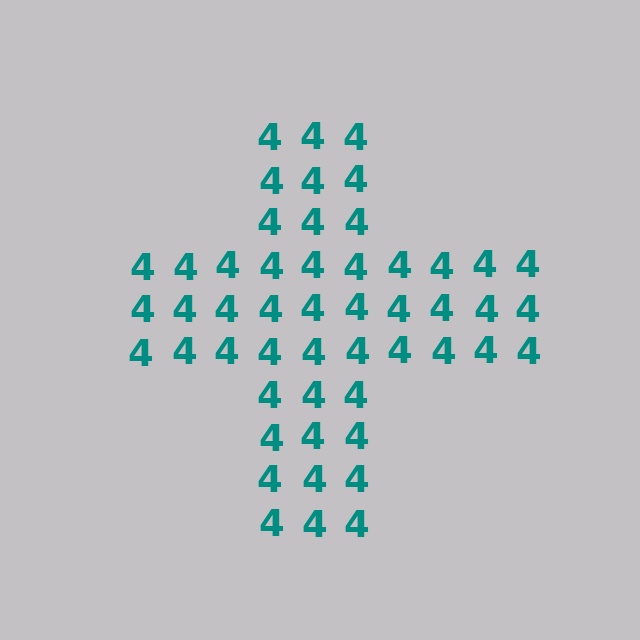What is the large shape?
The large shape is a cross.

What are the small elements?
The small elements are digit 4's.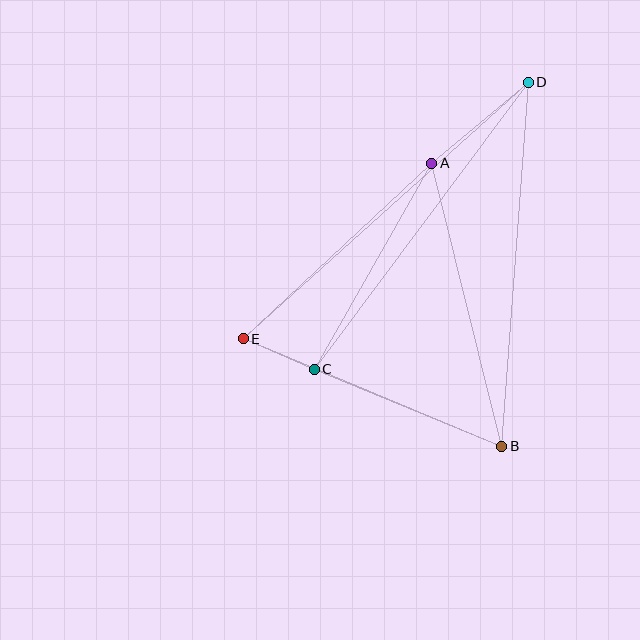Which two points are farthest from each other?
Points D and E are farthest from each other.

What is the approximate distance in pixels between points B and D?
The distance between B and D is approximately 365 pixels.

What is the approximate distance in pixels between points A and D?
The distance between A and D is approximately 126 pixels.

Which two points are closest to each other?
Points C and E are closest to each other.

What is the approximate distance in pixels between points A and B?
The distance between A and B is approximately 291 pixels.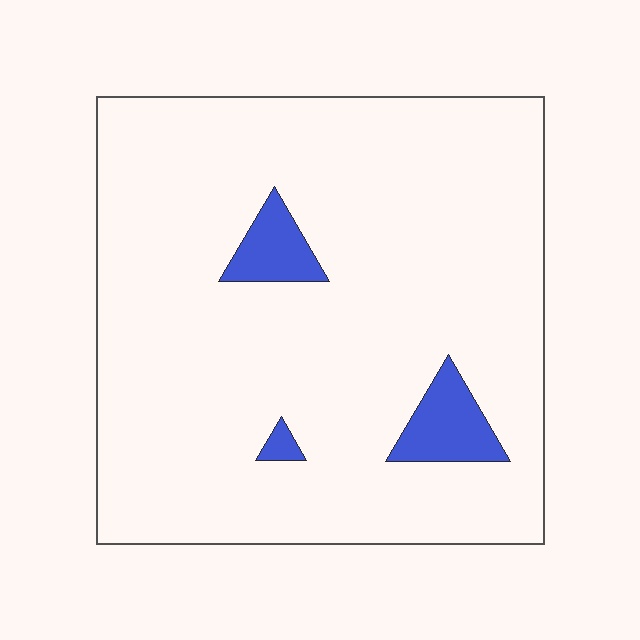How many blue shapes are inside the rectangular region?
3.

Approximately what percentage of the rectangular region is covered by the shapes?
Approximately 5%.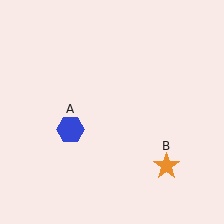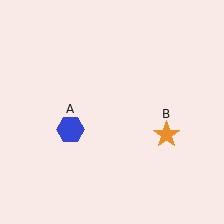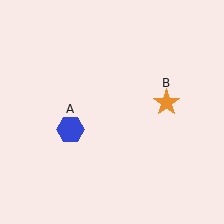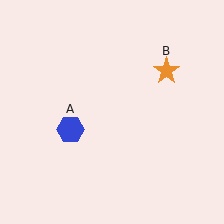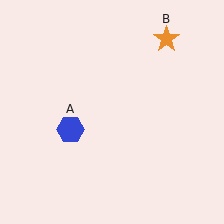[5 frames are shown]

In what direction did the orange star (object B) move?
The orange star (object B) moved up.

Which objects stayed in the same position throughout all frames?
Blue hexagon (object A) remained stationary.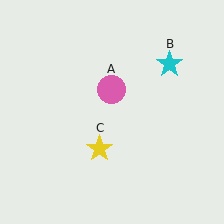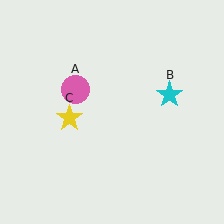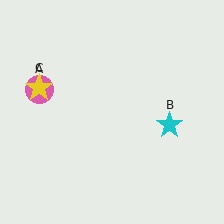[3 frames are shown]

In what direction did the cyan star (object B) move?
The cyan star (object B) moved down.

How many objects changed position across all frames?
3 objects changed position: pink circle (object A), cyan star (object B), yellow star (object C).